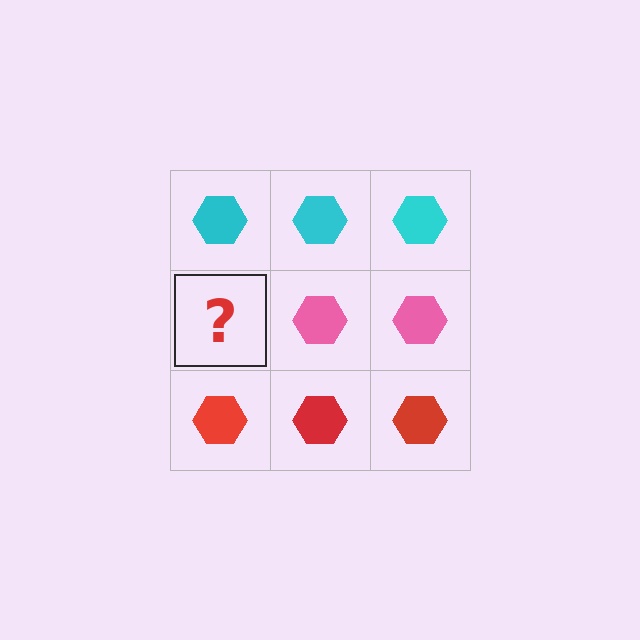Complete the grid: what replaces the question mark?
The question mark should be replaced with a pink hexagon.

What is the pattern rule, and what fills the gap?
The rule is that each row has a consistent color. The gap should be filled with a pink hexagon.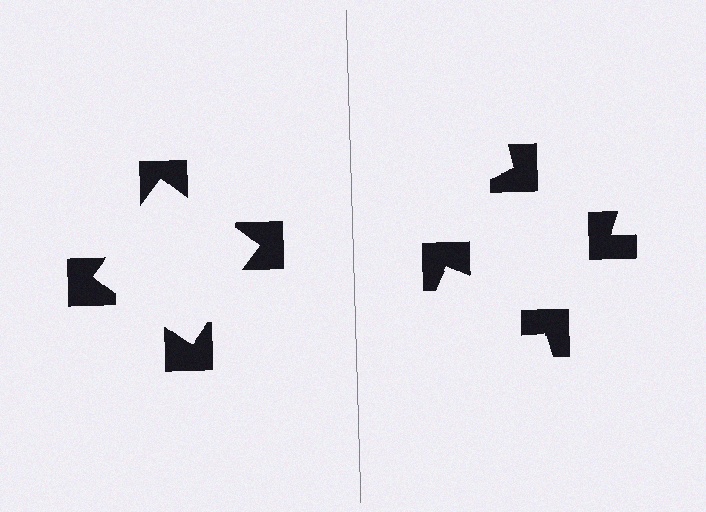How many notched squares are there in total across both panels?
8 — 4 on each side.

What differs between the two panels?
The notched squares are positioned identically on both sides; only the wedge orientations differ. On the left they align to a square; on the right they are misaligned.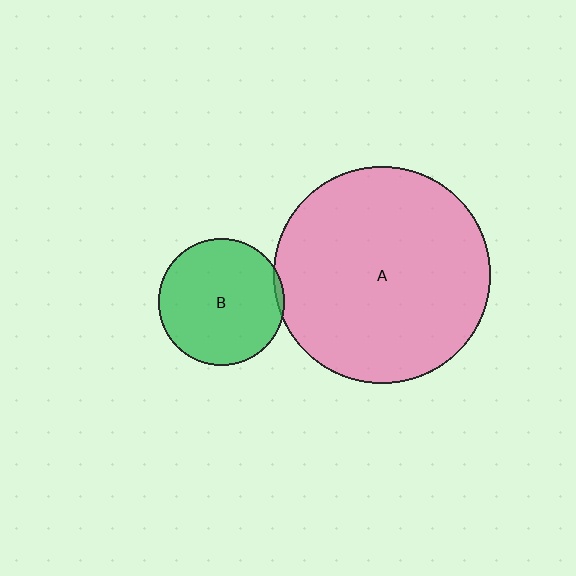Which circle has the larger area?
Circle A (pink).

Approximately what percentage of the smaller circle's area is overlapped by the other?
Approximately 5%.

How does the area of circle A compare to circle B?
Approximately 2.9 times.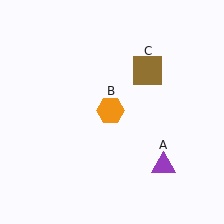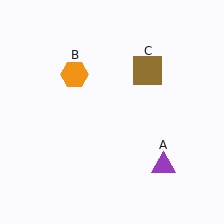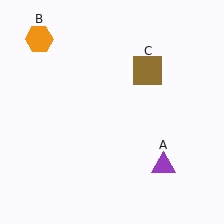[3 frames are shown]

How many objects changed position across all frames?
1 object changed position: orange hexagon (object B).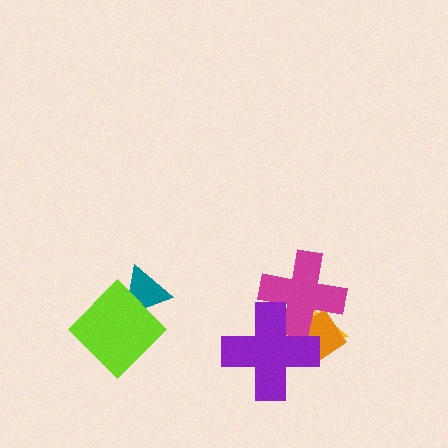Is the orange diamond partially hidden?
Yes, it is partially covered by another shape.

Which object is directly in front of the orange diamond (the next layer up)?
The magenta cross is directly in front of the orange diamond.